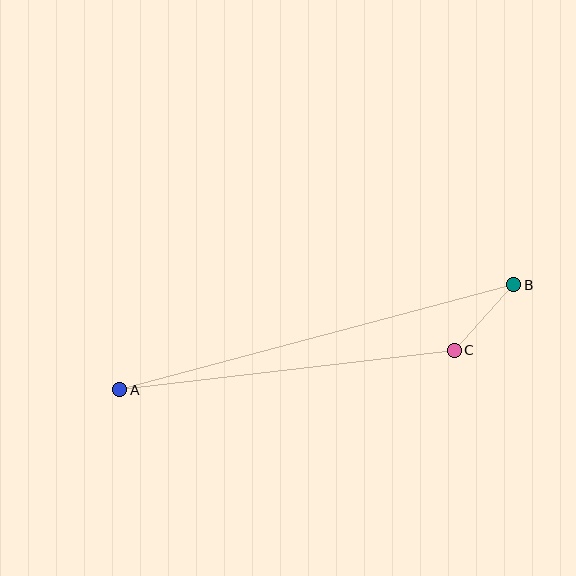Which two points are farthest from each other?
Points A and B are farthest from each other.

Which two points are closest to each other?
Points B and C are closest to each other.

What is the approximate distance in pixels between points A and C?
The distance between A and C is approximately 337 pixels.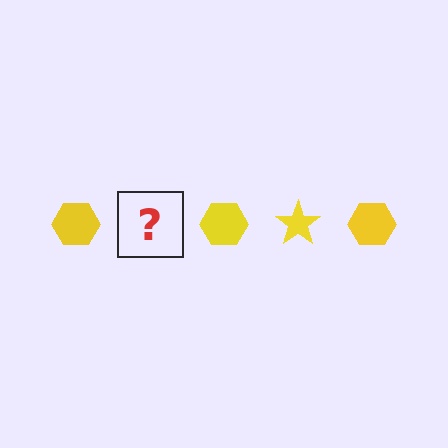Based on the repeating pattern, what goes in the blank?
The blank should be a yellow star.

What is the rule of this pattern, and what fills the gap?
The rule is that the pattern cycles through hexagon, star shapes in yellow. The gap should be filled with a yellow star.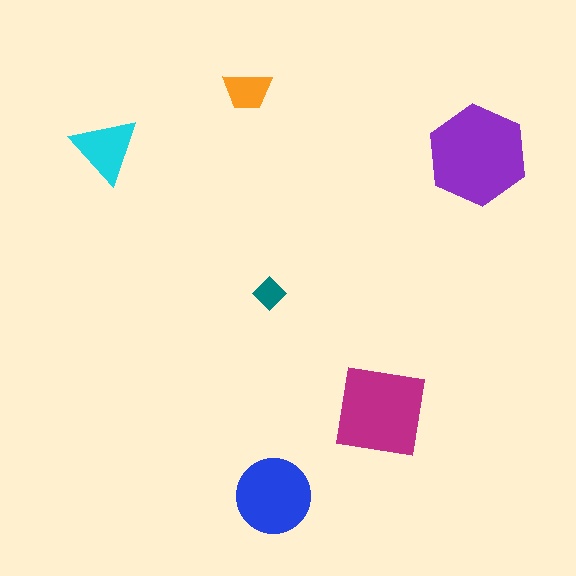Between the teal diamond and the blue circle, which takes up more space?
The blue circle.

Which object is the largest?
The purple hexagon.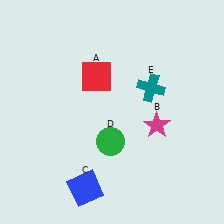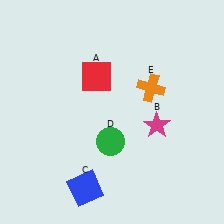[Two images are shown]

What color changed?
The cross (E) changed from teal in Image 1 to orange in Image 2.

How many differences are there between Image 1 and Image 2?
There is 1 difference between the two images.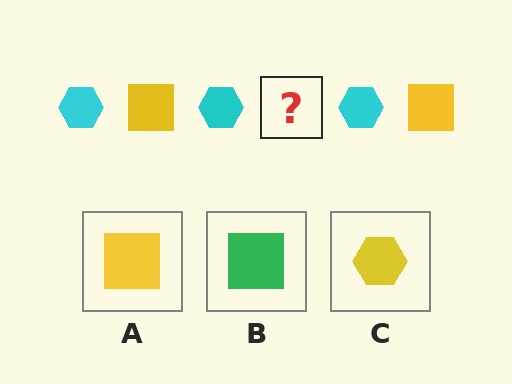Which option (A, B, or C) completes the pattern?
A.